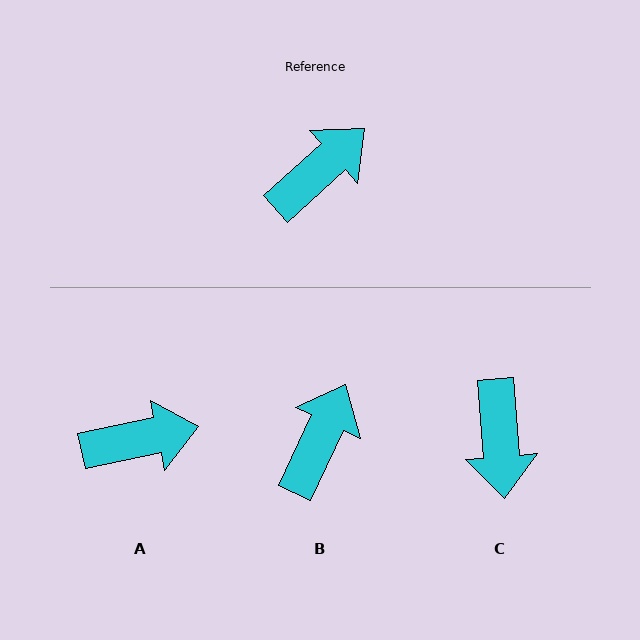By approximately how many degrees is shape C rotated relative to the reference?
Approximately 128 degrees clockwise.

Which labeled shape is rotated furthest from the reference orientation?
C, about 128 degrees away.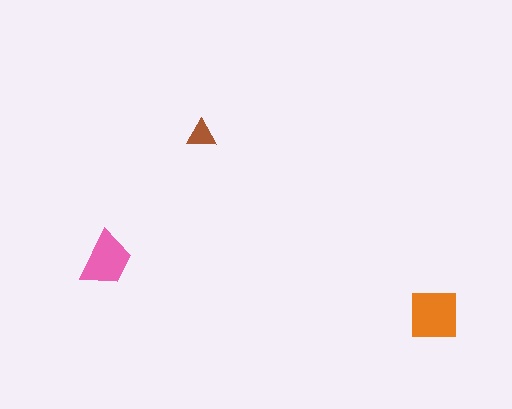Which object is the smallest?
The brown triangle.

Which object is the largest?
The orange square.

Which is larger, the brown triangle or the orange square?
The orange square.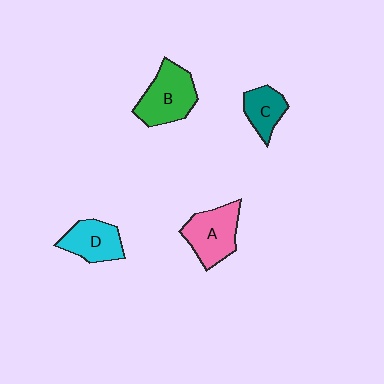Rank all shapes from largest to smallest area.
From largest to smallest: B (green), A (pink), D (cyan), C (teal).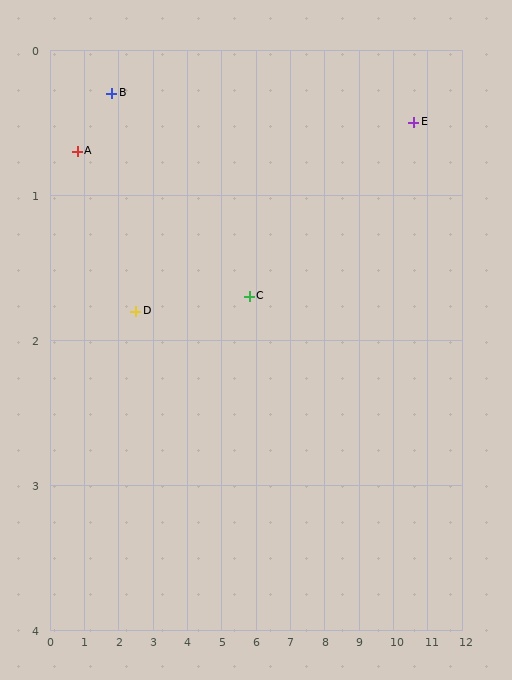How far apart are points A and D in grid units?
Points A and D are about 2.0 grid units apart.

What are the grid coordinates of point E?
Point E is at approximately (10.6, 0.5).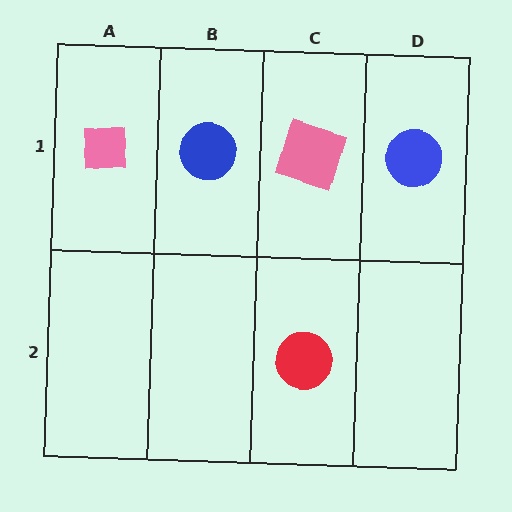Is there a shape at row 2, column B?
No, that cell is empty.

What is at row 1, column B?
A blue circle.